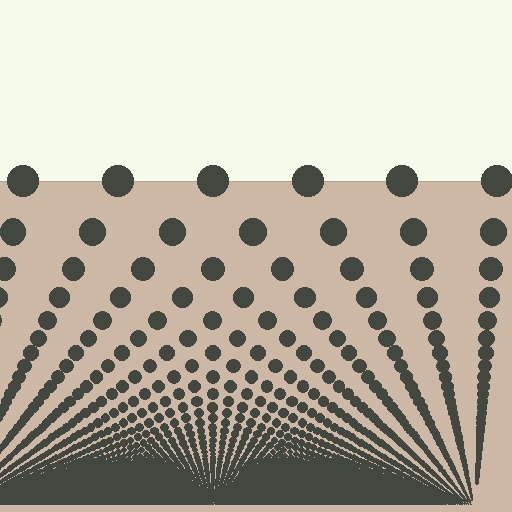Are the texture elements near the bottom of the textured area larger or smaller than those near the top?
Smaller. The gradient is inverted — elements near the bottom are smaller and denser.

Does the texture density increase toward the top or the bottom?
Density increases toward the bottom.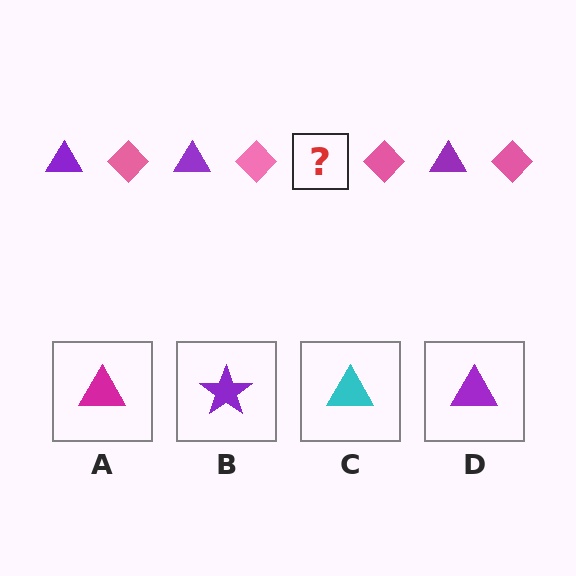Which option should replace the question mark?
Option D.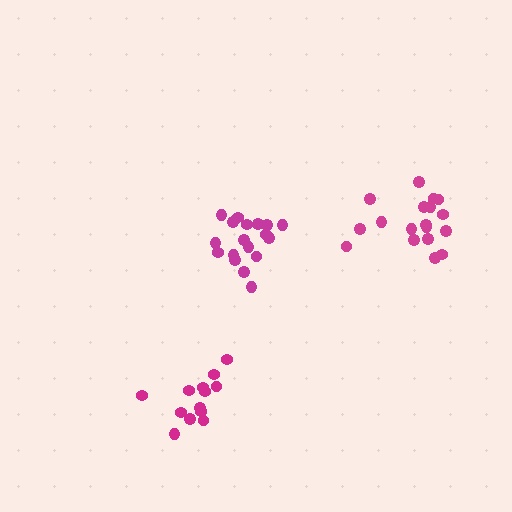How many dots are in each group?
Group 1: 13 dots, Group 2: 18 dots, Group 3: 18 dots (49 total).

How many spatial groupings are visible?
There are 3 spatial groupings.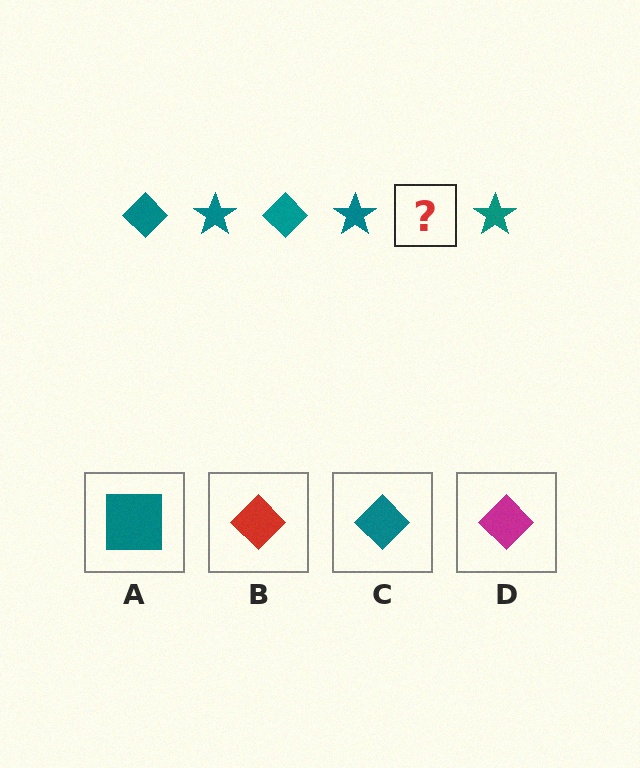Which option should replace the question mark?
Option C.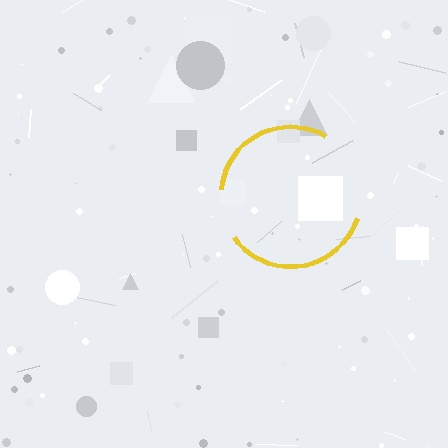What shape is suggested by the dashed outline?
The dashed outline suggests a circle.